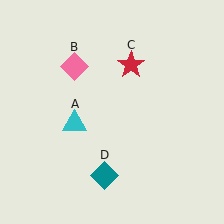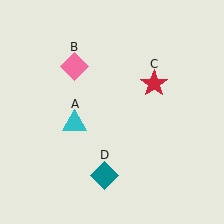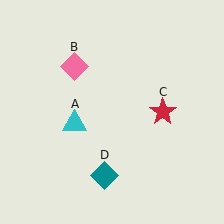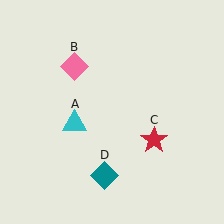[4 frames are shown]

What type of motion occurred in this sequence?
The red star (object C) rotated clockwise around the center of the scene.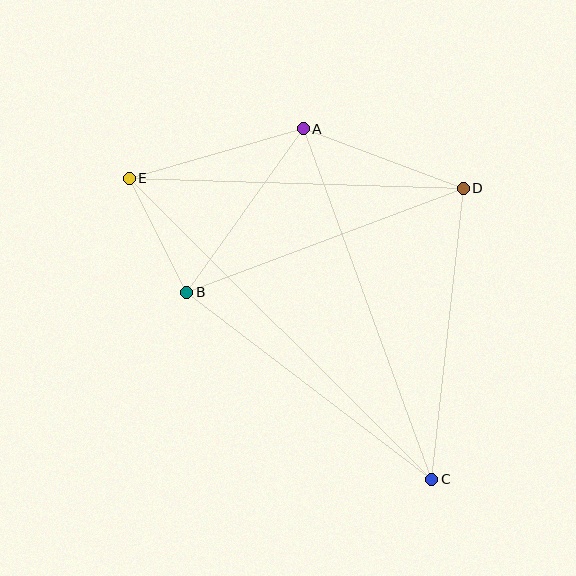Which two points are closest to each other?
Points B and E are closest to each other.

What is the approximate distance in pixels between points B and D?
The distance between B and D is approximately 296 pixels.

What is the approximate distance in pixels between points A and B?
The distance between A and B is approximately 201 pixels.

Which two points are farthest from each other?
Points C and E are farthest from each other.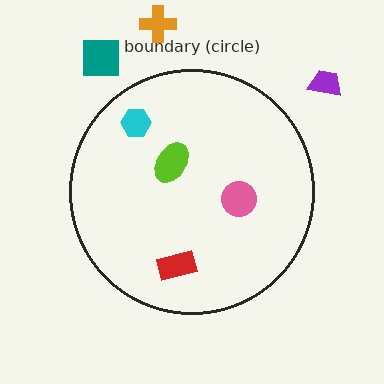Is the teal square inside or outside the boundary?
Outside.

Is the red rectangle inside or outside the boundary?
Inside.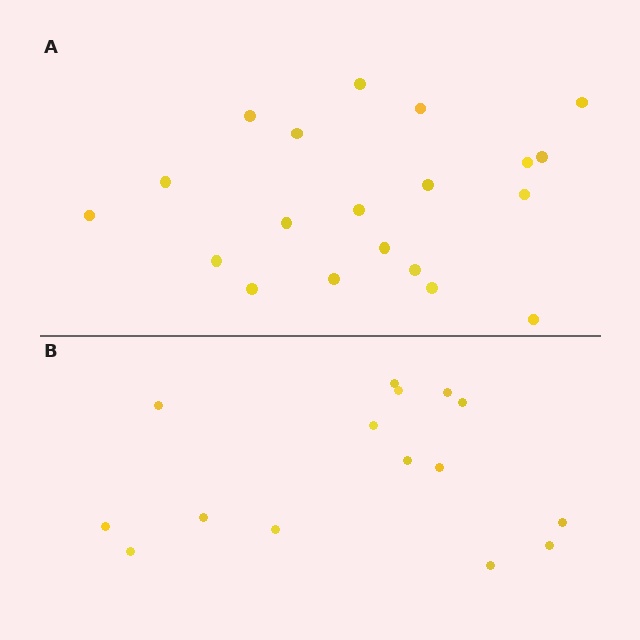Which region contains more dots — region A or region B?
Region A (the top region) has more dots.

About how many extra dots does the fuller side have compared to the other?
Region A has about 5 more dots than region B.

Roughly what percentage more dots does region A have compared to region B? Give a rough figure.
About 35% more.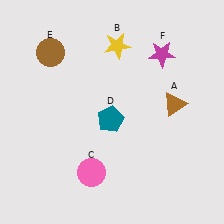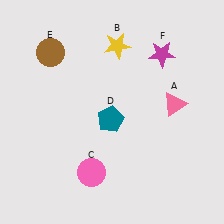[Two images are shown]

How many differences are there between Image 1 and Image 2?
There is 1 difference between the two images.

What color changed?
The triangle (A) changed from brown in Image 1 to pink in Image 2.